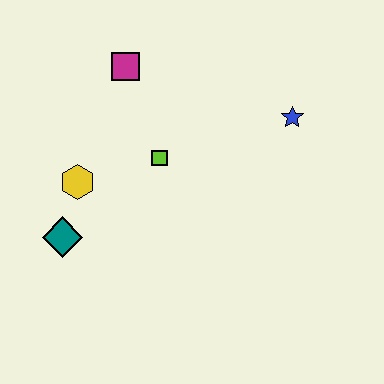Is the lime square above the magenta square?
No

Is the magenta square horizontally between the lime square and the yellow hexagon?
Yes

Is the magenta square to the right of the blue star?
No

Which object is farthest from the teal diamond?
The blue star is farthest from the teal diamond.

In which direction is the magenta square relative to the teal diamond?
The magenta square is above the teal diamond.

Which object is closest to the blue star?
The lime square is closest to the blue star.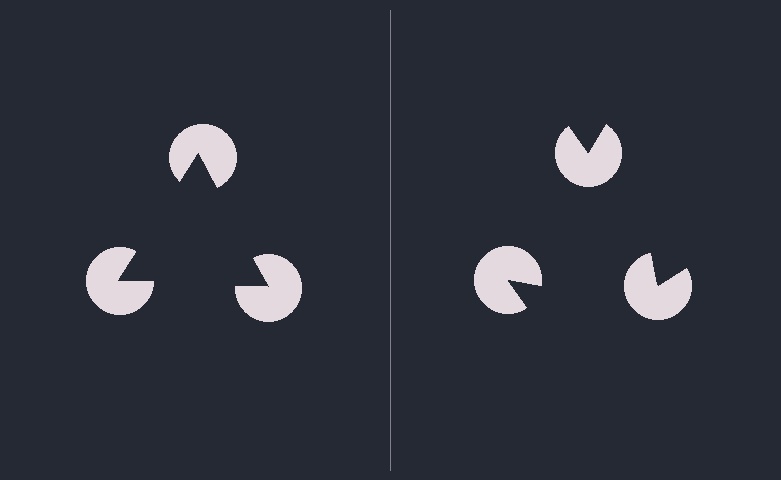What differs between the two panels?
The pac-man discs are positioned identically on both sides; only the wedge orientations differ. On the left they align to a triangle; on the right they are misaligned.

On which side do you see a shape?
An illusory triangle appears on the left side. On the right side the wedge cuts are rotated, so no coherent shape forms.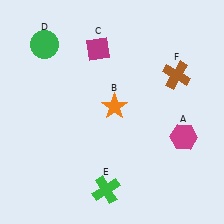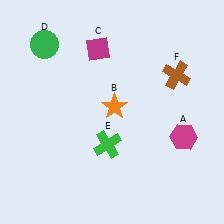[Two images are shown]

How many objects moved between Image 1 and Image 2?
1 object moved between the two images.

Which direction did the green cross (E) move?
The green cross (E) moved up.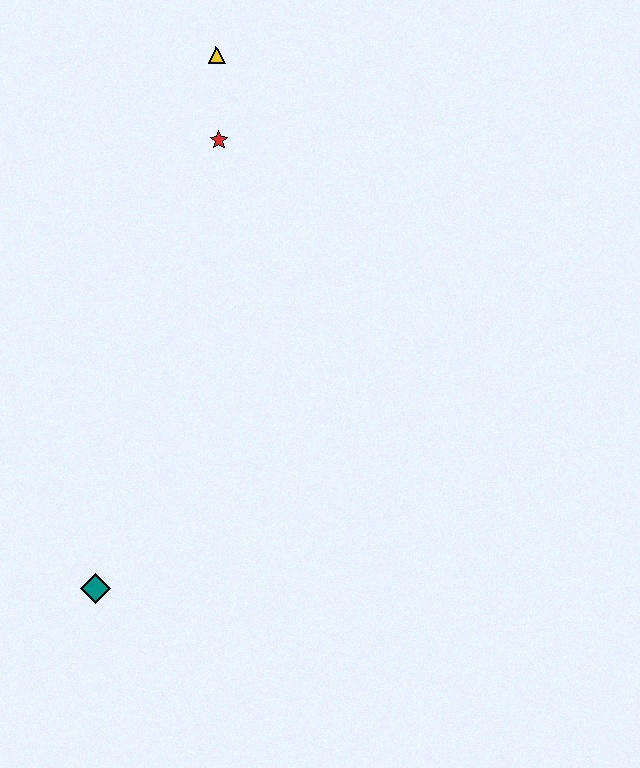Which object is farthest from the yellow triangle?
The teal diamond is farthest from the yellow triangle.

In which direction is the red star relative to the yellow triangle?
The red star is below the yellow triangle.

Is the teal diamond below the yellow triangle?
Yes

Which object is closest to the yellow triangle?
The red star is closest to the yellow triangle.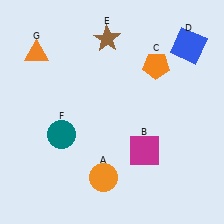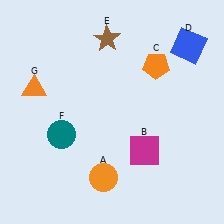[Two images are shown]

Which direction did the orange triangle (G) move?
The orange triangle (G) moved down.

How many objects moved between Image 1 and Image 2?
1 object moved between the two images.